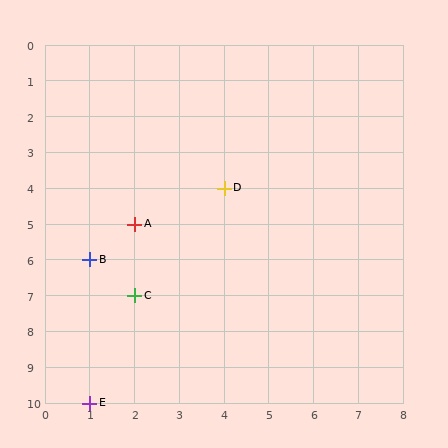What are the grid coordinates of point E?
Point E is at grid coordinates (1, 10).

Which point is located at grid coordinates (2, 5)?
Point A is at (2, 5).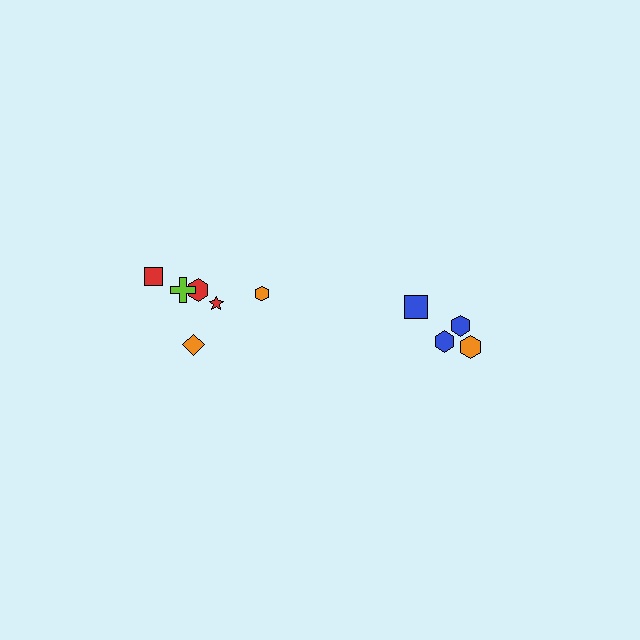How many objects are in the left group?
There are 6 objects.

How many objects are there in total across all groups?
There are 10 objects.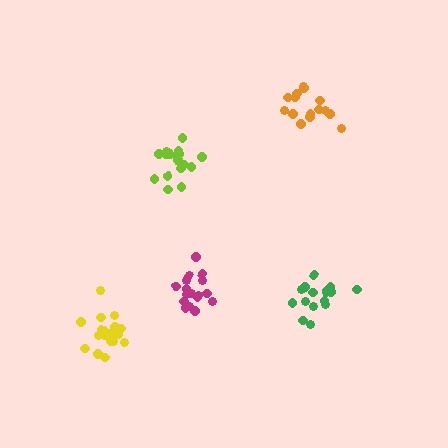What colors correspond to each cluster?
The clusters are colored: lime, magenta, green, orange, yellow.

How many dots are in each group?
Group 1: 17 dots, Group 2: 17 dots, Group 3: 17 dots, Group 4: 15 dots, Group 5: 19 dots (85 total).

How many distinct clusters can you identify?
There are 5 distinct clusters.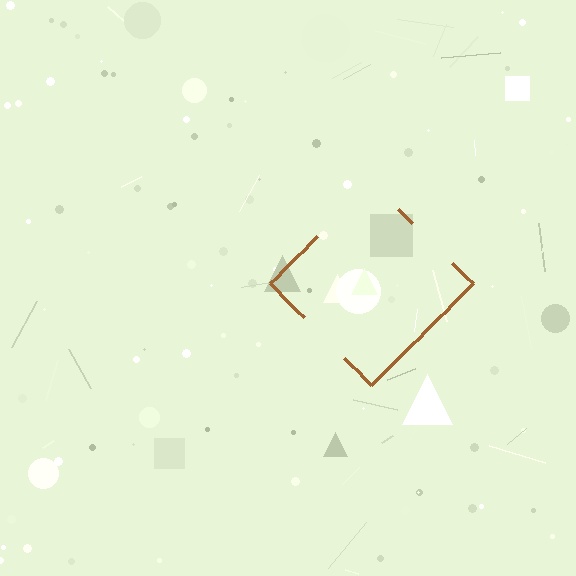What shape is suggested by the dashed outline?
The dashed outline suggests a diamond.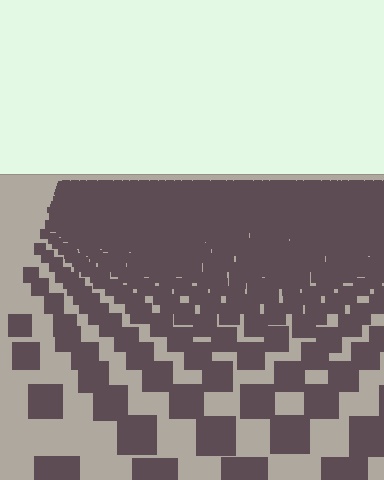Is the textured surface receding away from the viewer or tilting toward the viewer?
The surface is receding away from the viewer. Texture elements get smaller and denser toward the top.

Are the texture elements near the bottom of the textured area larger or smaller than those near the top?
Larger. Near the bottom, elements are closer to the viewer and appear at a bigger on-screen size.